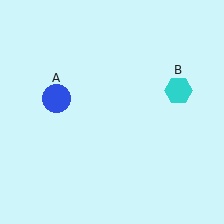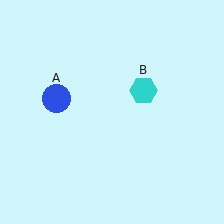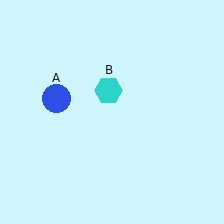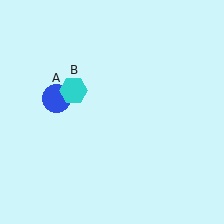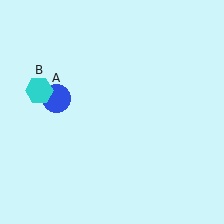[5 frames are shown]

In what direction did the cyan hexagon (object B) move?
The cyan hexagon (object B) moved left.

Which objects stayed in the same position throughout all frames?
Blue circle (object A) remained stationary.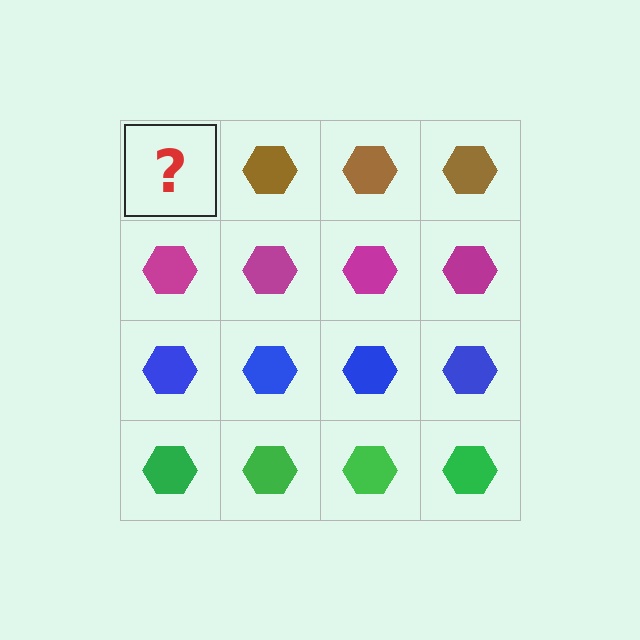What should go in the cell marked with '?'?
The missing cell should contain a brown hexagon.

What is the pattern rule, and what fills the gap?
The rule is that each row has a consistent color. The gap should be filled with a brown hexagon.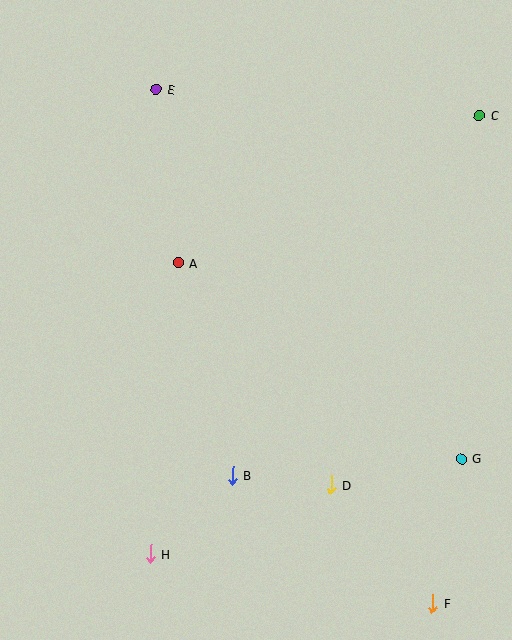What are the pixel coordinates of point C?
Point C is at (479, 115).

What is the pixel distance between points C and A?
The distance between C and A is 335 pixels.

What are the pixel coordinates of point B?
Point B is at (232, 475).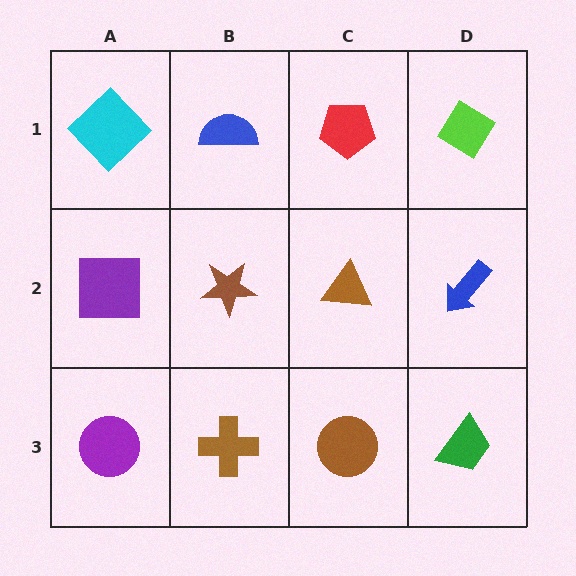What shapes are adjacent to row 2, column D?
A lime diamond (row 1, column D), a green trapezoid (row 3, column D), a brown triangle (row 2, column C).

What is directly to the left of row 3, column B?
A purple circle.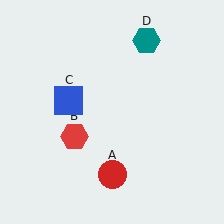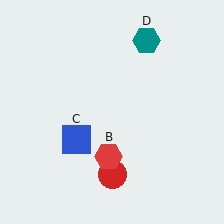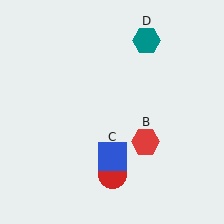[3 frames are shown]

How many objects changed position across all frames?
2 objects changed position: red hexagon (object B), blue square (object C).